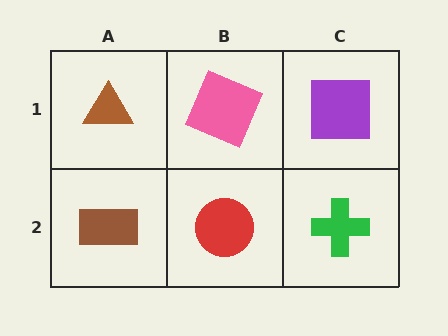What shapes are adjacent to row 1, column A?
A brown rectangle (row 2, column A), a pink square (row 1, column B).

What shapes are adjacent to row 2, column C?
A purple square (row 1, column C), a red circle (row 2, column B).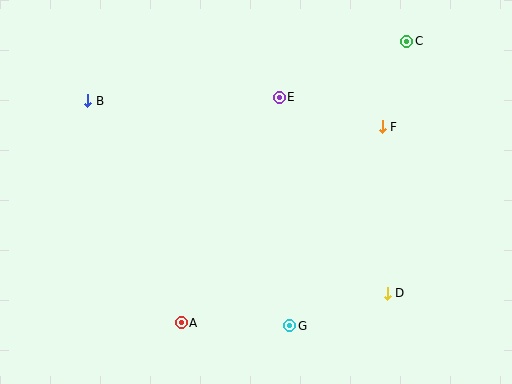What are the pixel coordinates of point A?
Point A is at (181, 323).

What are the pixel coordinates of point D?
Point D is at (387, 293).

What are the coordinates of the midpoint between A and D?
The midpoint between A and D is at (284, 308).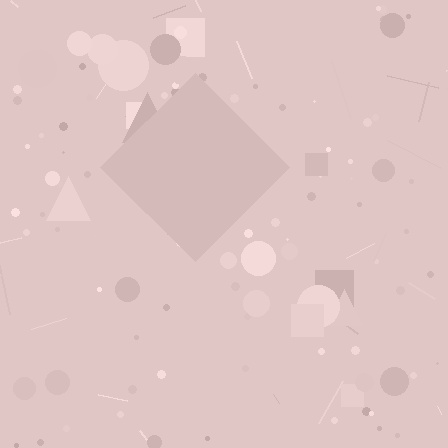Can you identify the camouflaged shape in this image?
The camouflaged shape is a diamond.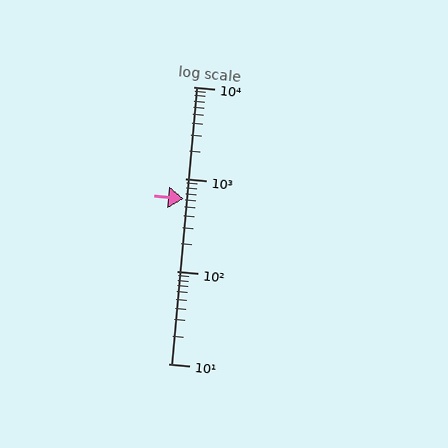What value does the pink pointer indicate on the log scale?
The pointer indicates approximately 610.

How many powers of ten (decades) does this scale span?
The scale spans 3 decades, from 10 to 10000.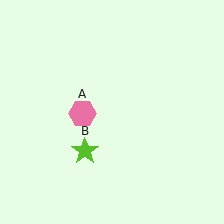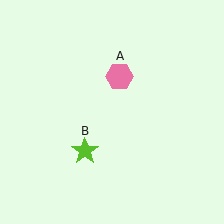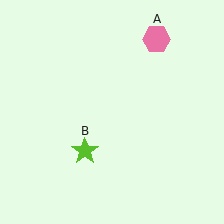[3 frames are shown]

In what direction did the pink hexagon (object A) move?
The pink hexagon (object A) moved up and to the right.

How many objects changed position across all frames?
1 object changed position: pink hexagon (object A).